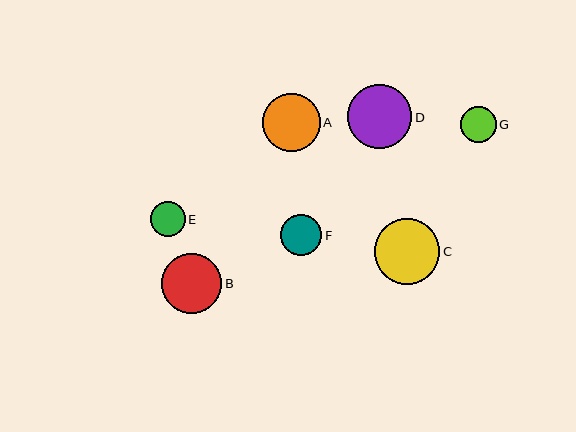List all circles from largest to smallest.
From largest to smallest: C, D, B, A, F, G, E.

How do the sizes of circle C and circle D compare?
Circle C and circle D are approximately the same size.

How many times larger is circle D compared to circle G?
Circle D is approximately 1.8 times the size of circle G.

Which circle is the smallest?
Circle E is the smallest with a size of approximately 35 pixels.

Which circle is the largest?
Circle C is the largest with a size of approximately 66 pixels.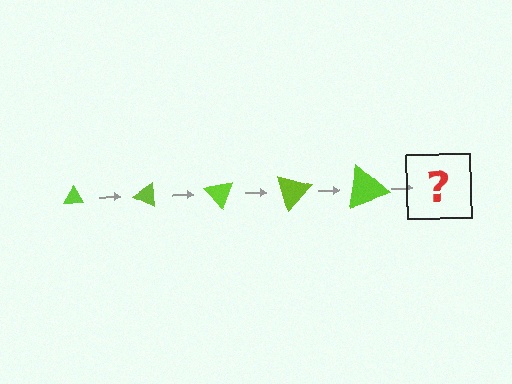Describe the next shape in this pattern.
It should be a triangle, larger than the previous one and rotated 125 degrees from the start.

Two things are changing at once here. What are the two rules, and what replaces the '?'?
The two rules are that the triangle grows larger each step and it rotates 25 degrees each step. The '?' should be a triangle, larger than the previous one and rotated 125 degrees from the start.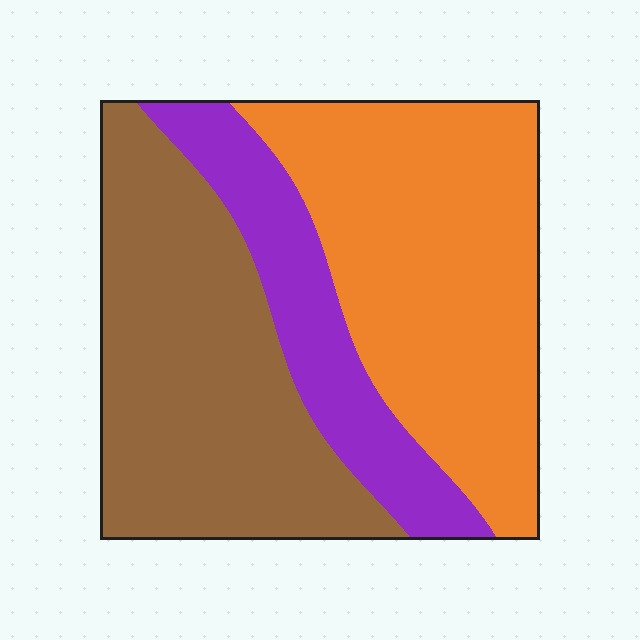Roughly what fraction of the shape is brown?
Brown takes up between a third and a half of the shape.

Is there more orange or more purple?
Orange.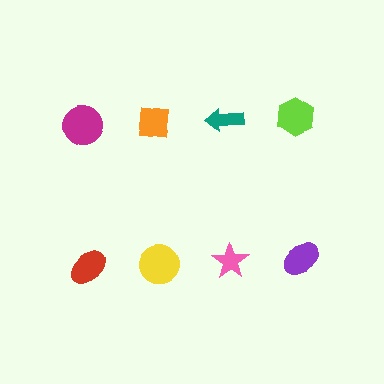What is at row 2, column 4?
A purple ellipse.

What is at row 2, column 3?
A pink star.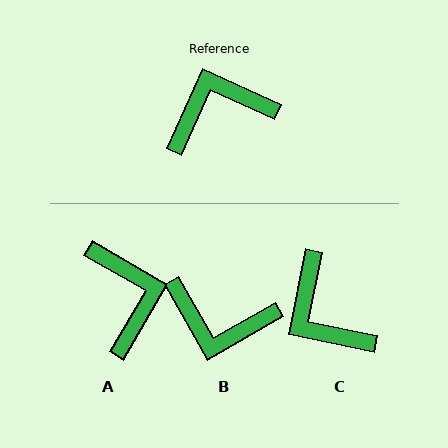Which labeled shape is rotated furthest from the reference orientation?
B, about 144 degrees away.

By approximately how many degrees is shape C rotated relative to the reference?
Approximately 103 degrees counter-clockwise.